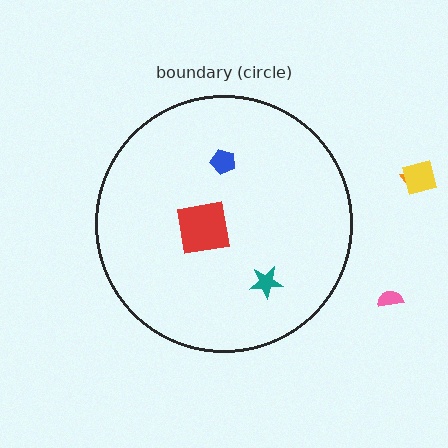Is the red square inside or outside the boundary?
Inside.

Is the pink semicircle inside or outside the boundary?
Outside.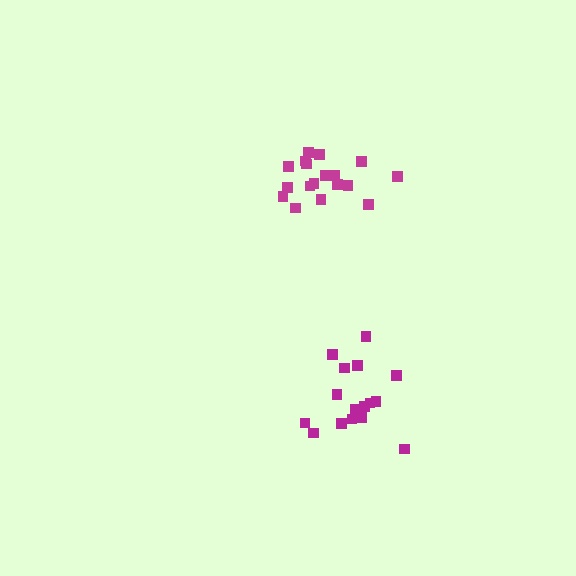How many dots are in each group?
Group 1: 18 dots, Group 2: 16 dots (34 total).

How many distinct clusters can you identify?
There are 2 distinct clusters.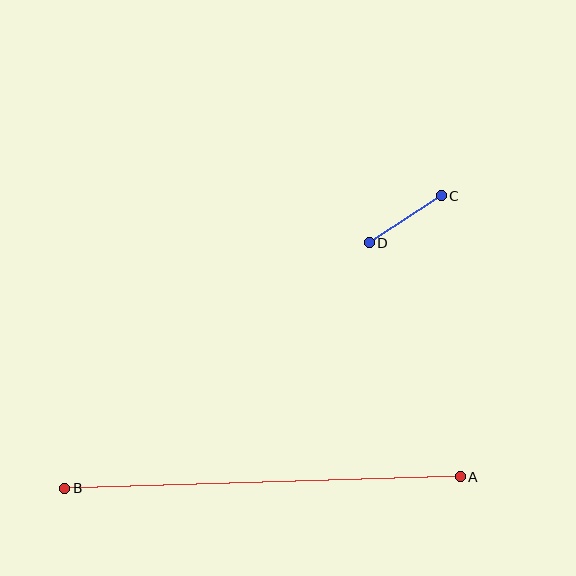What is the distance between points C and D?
The distance is approximately 86 pixels.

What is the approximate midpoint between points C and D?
The midpoint is at approximately (405, 219) pixels.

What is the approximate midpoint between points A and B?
The midpoint is at approximately (263, 483) pixels.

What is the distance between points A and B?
The distance is approximately 396 pixels.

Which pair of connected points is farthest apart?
Points A and B are farthest apart.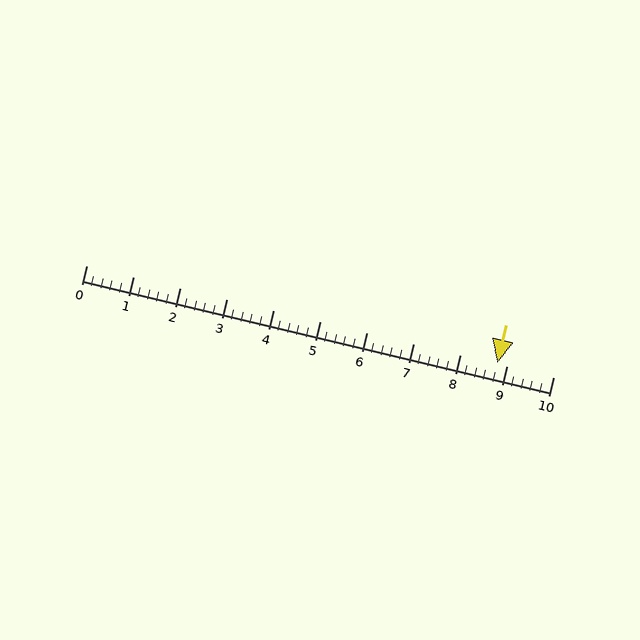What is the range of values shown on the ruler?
The ruler shows values from 0 to 10.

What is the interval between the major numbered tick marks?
The major tick marks are spaced 1 units apart.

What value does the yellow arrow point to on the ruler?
The yellow arrow points to approximately 8.8.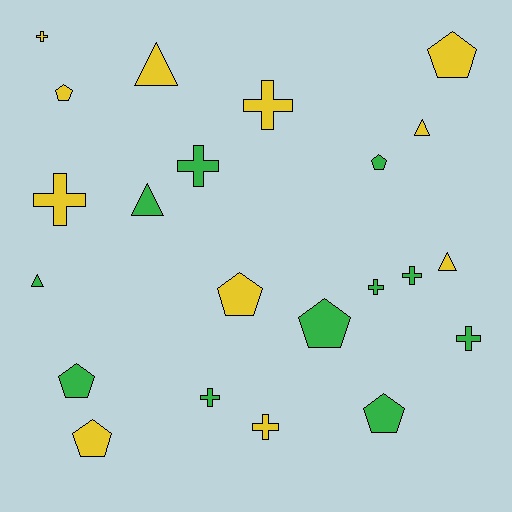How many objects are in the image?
There are 22 objects.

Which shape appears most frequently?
Cross, with 9 objects.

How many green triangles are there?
There are 2 green triangles.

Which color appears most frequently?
Green, with 11 objects.